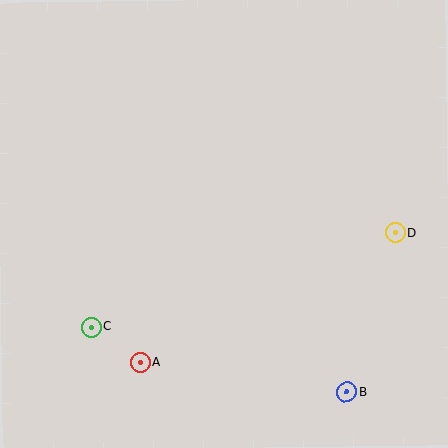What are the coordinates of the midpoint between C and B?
The midpoint between C and B is at (219, 360).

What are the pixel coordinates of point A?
Point A is at (140, 362).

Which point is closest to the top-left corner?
Point C is closest to the top-left corner.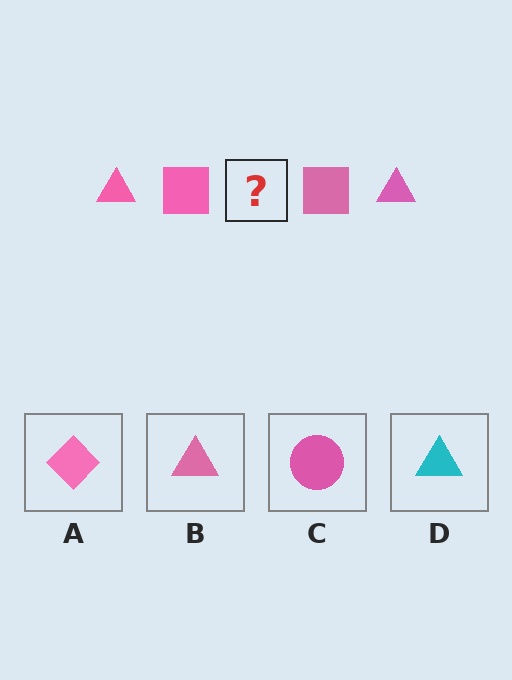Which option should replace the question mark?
Option B.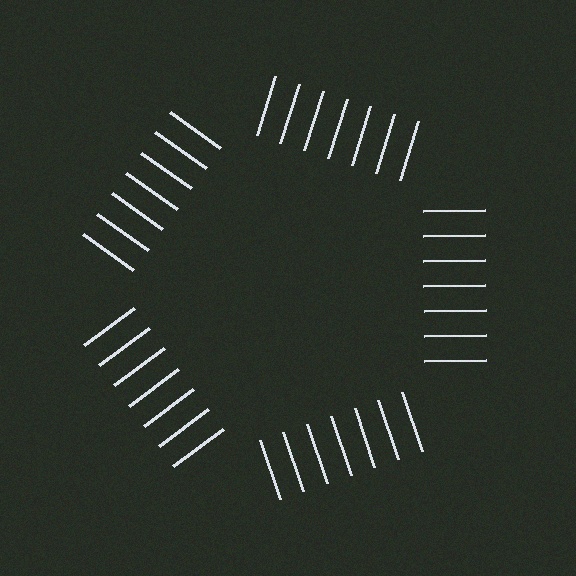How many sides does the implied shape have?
5 sides — the line-ends trace a pentagon.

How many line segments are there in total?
35 — 7 along each of the 5 edges.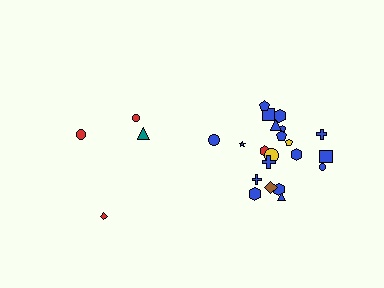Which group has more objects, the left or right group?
The right group.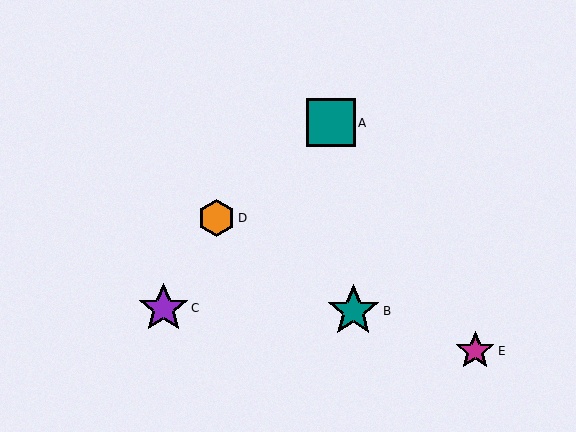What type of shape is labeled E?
Shape E is a magenta star.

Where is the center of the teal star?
The center of the teal star is at (353, 311).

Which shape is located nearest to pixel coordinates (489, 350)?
The magenta star (labeled E) at (475, 351) is nearest to that location.